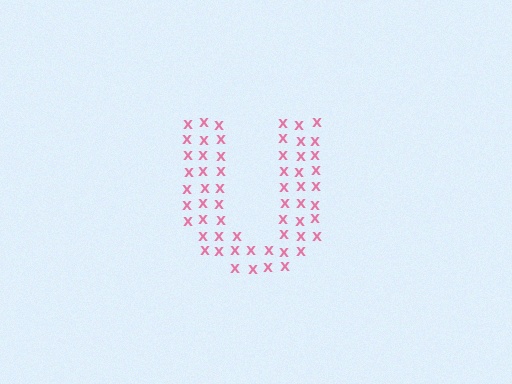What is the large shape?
The large shape is the letter U.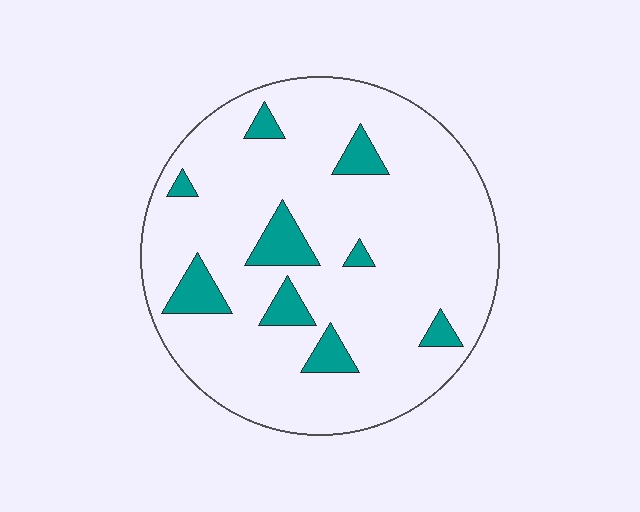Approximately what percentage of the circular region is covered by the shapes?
Approximately 10%.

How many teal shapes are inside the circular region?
9.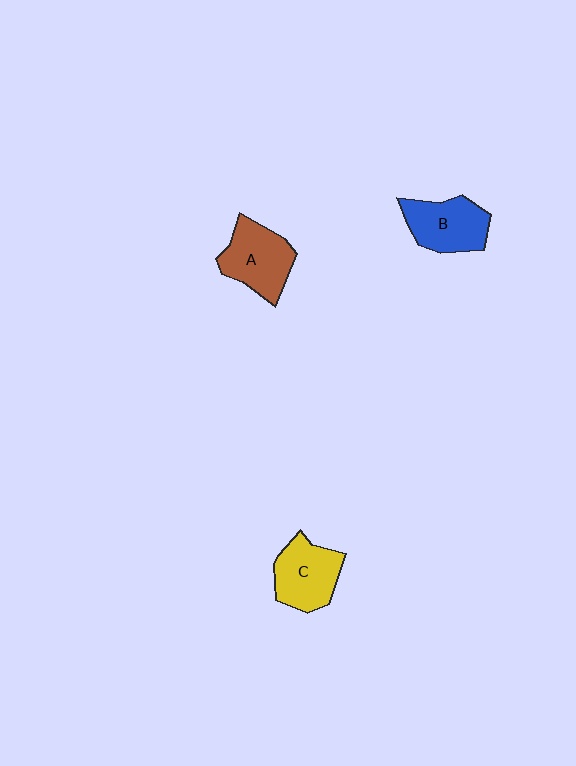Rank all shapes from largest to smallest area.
From largest to smallest: A (brown), C (yellow), B (blue).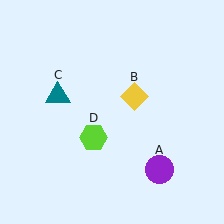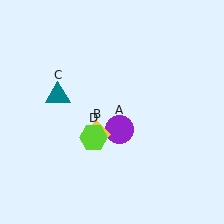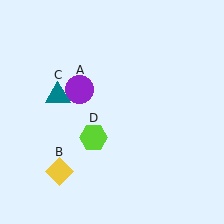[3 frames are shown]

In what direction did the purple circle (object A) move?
The purple circle (object A) moved up and to the left.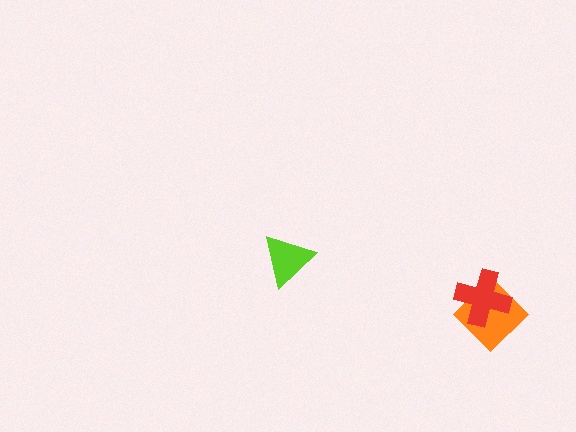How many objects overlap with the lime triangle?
0 objects overlap with the lime triangle.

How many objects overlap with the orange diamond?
1 object overlaps with the orange diamond.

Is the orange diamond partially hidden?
Yes, it is partially covered by another shape.